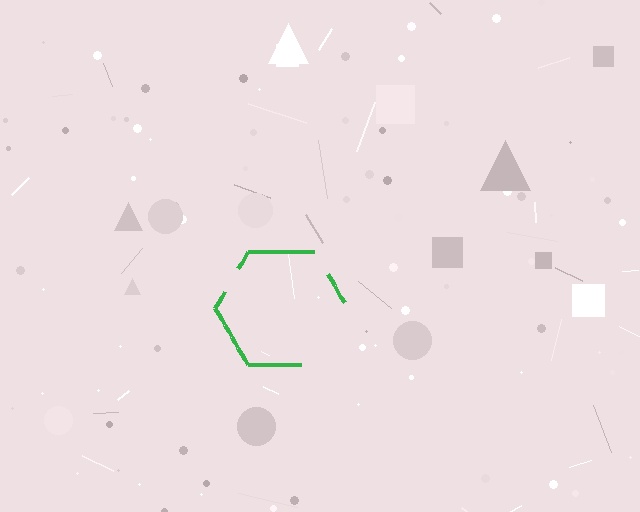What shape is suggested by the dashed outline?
The dashed outline suggests a hexagon.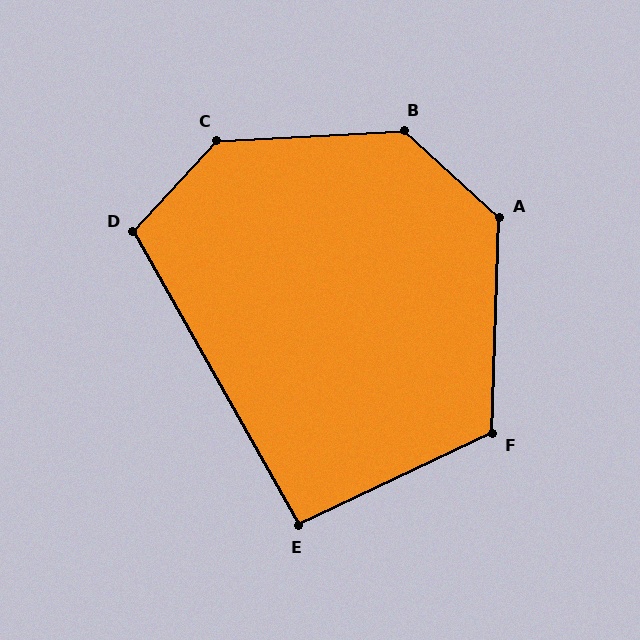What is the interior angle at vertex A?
Approximately 130 degrees (obtuse).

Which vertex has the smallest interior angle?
E, at approximately 94 degrees.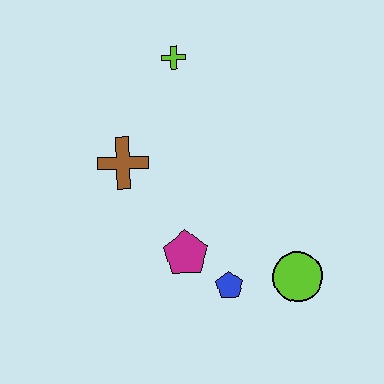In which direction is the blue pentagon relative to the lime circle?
The blue pentagon is to the left of the lime circle.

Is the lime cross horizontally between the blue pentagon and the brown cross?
Yes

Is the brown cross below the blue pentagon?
No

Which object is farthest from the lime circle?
The lime cross is farthest from the lime circle.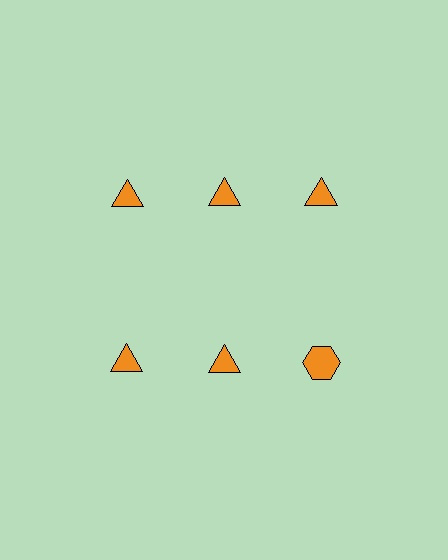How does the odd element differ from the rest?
It has a different shape: hexagon instead of triangle.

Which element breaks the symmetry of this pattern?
The orange hexagon in the second row, center column breaks the symmetry. All other shapes are orange triangles.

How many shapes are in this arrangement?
There are 6 shapes arranged in a grid pattern.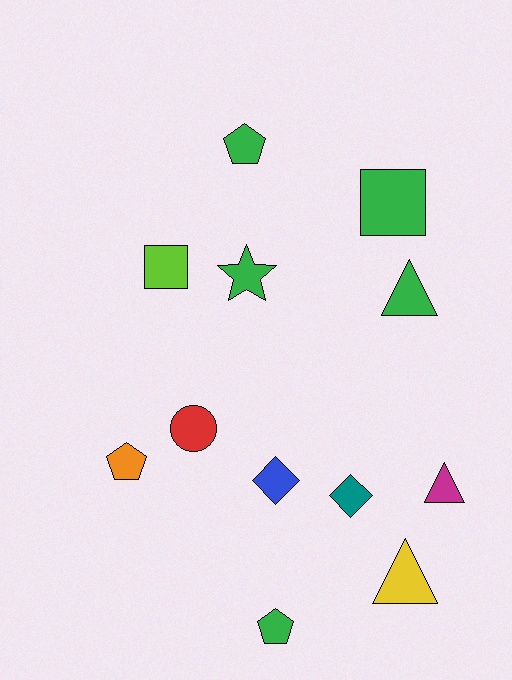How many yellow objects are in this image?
There is 1 yellow object.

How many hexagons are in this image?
There are no hexagons.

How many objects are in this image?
There are 12 objects.